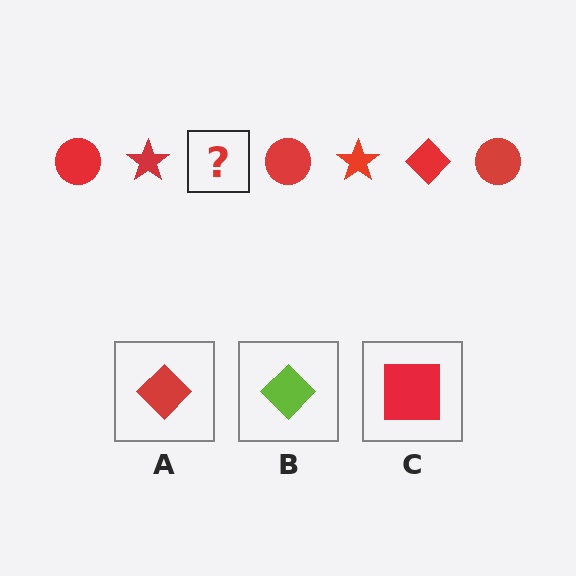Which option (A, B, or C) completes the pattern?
A.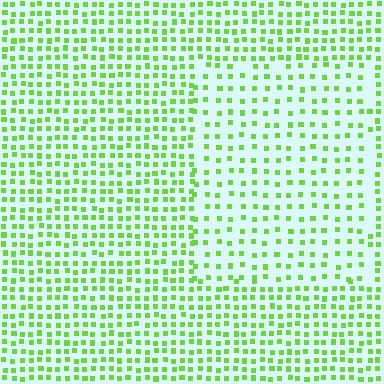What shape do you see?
I see a rectangle.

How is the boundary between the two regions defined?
The boundary is defined by a change in element density (approximately 1.8x ratio). All elements are the same color, size, and shape.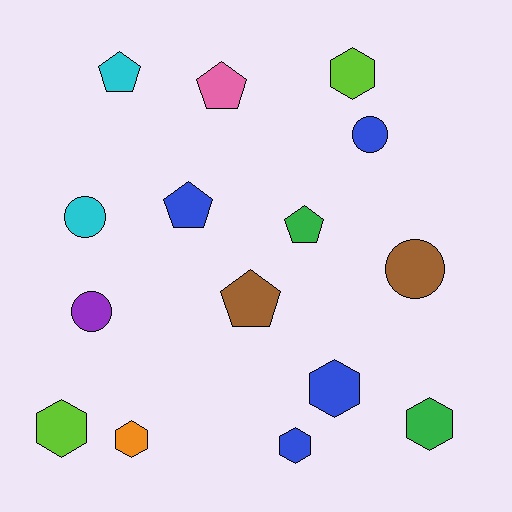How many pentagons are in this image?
There are 5 pentagons.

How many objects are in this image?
There are 15 objects.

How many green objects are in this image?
There are 2 green objects.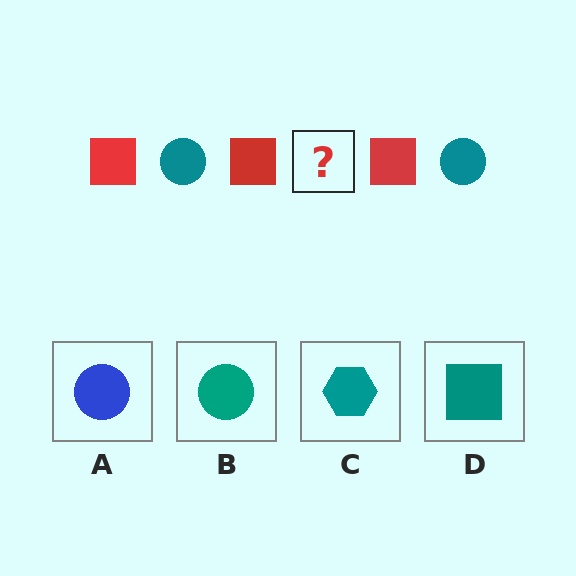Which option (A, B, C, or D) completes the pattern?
B.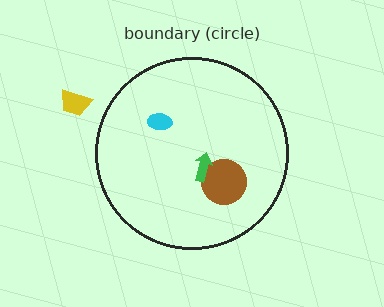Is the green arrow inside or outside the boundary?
Inside.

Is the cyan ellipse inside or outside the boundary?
Inside.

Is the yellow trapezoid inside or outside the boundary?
Outside.